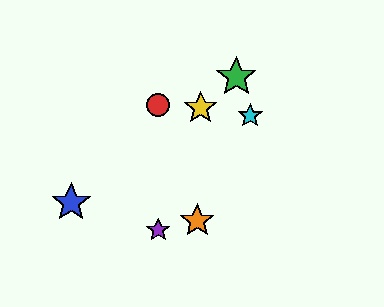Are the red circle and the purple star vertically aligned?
Yes, both are at x≈158.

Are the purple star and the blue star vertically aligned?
No, the purple star is at x≈158 and the blue star is at x≈71.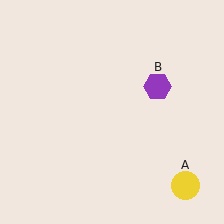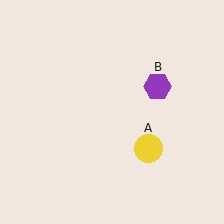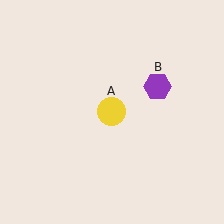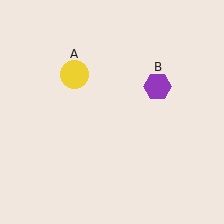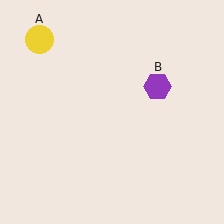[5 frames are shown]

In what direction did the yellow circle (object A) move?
The yellow circle (object A) moved up and to the left.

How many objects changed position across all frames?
1 object changed position: yellow circle (object A).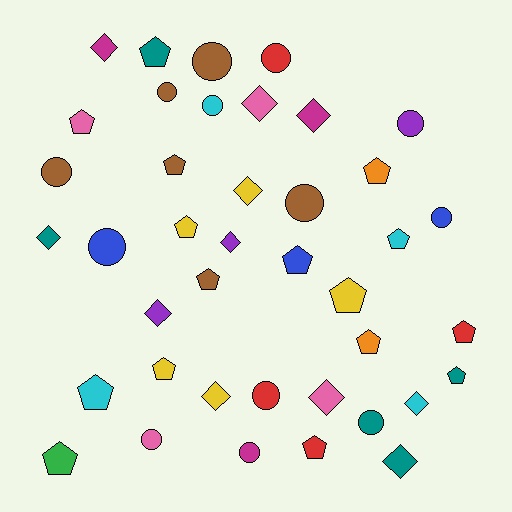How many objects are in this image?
There are 40 objects.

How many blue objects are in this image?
There are 3 blue objects.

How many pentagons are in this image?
There are 16 pentagons.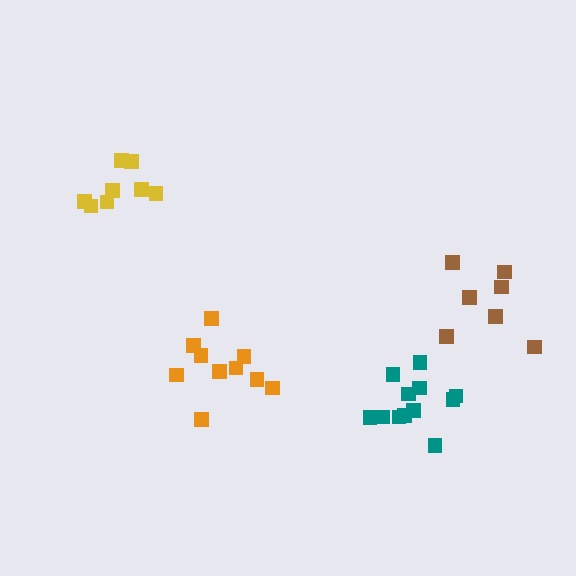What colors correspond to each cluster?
The clusters are colored: yellow, orange, brown, teal.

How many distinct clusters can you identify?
There are 4 distinct clusters.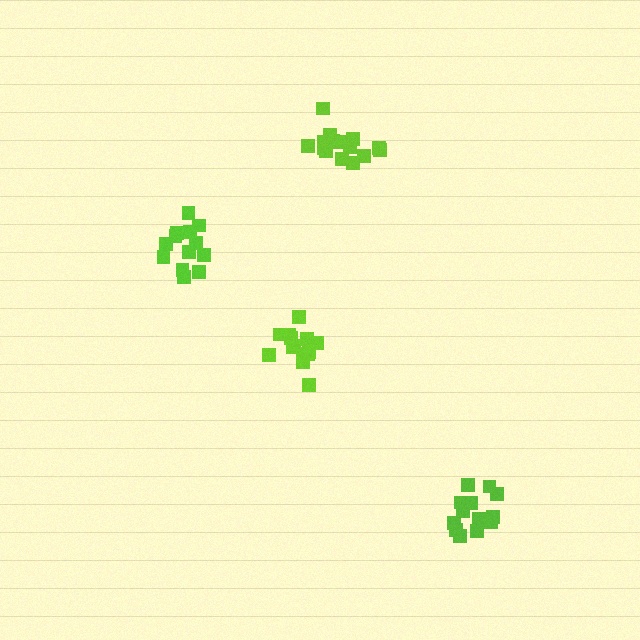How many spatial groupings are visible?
There are 4 spatial groupings.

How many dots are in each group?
Group 1: 13 dots, Group 2: 16 dots, Group 3: 14 dots, Group 4: 13 dots (56 total).